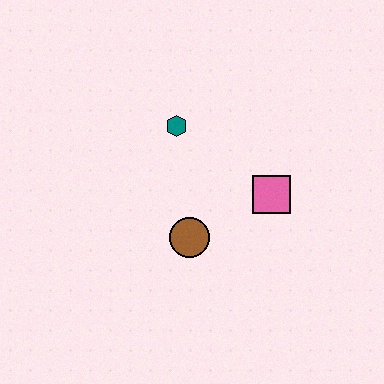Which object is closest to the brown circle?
The pink square is closest to the brown circle.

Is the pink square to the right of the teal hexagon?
Yes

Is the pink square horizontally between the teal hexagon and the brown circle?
No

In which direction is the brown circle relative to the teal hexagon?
The brown circle is below the teal hexagon.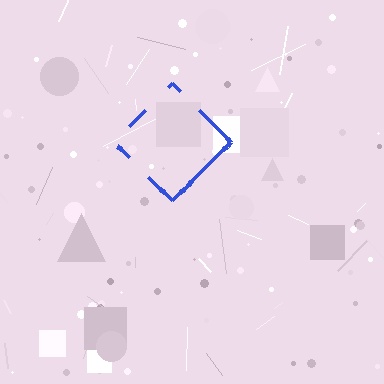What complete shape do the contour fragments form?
The contour fragments form a diamond.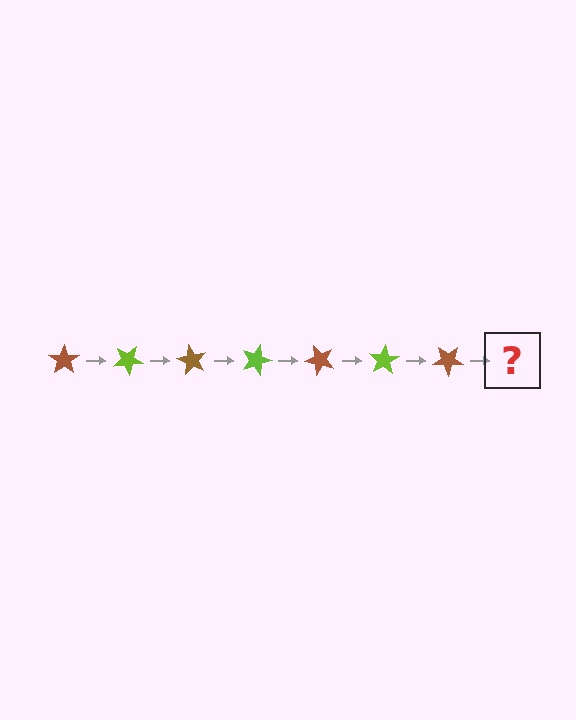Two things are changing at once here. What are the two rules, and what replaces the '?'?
The two rules are that it rotates 30 degrees each step and the color cycles through brown and lime. The '?' should be a lime star, rotated 210 degrees from the start.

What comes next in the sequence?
The next element should be a lime star, rotated 210 degrees from the start.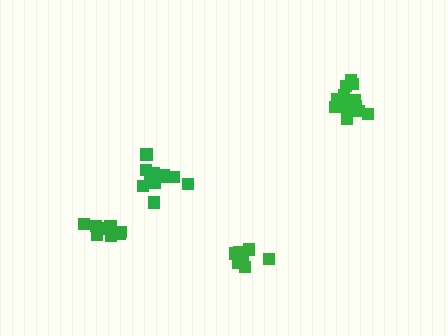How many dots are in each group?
Group 1: 13 dots, Group 2: 9 dots, Group 3: 13 dots, Group 4: 9 dots (44 total).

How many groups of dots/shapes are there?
There are 4 groups.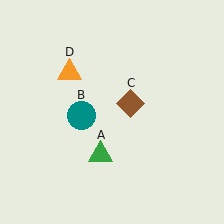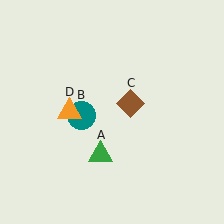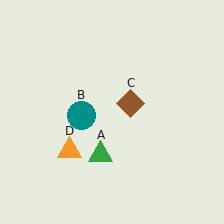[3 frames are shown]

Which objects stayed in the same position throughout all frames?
Green triangle (object A) and teal circle (object B) and brown diamond (object C) remained stationary.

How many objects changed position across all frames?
1 object changed position: orange triangle (object D).